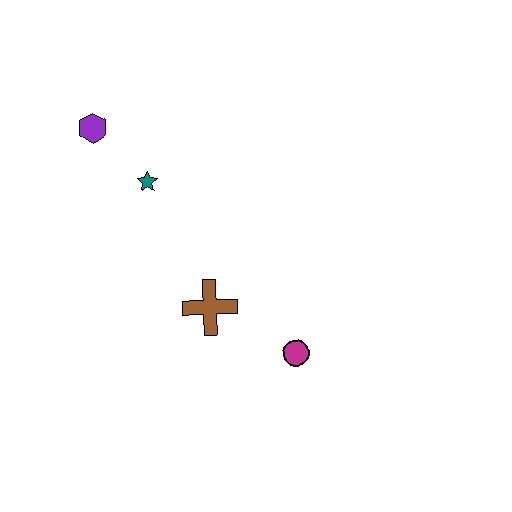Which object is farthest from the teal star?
The magenta circle is farthest from the teal star.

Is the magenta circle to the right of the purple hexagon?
Yes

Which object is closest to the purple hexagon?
The teal star is closest to the purple hexagon.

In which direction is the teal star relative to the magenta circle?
The teal star is above the magenta circle.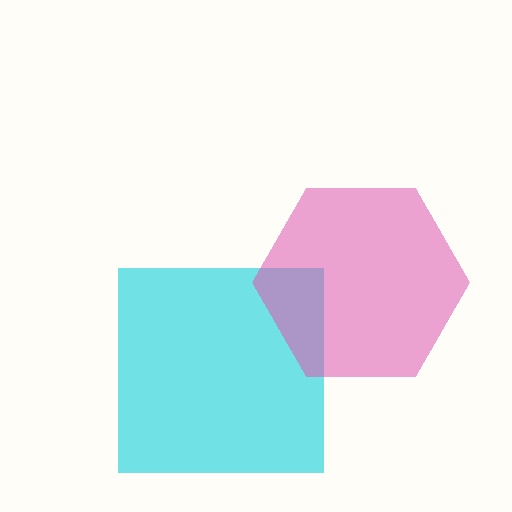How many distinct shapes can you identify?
There are 2 distinct shapes: a cyan square, a pink hexagon.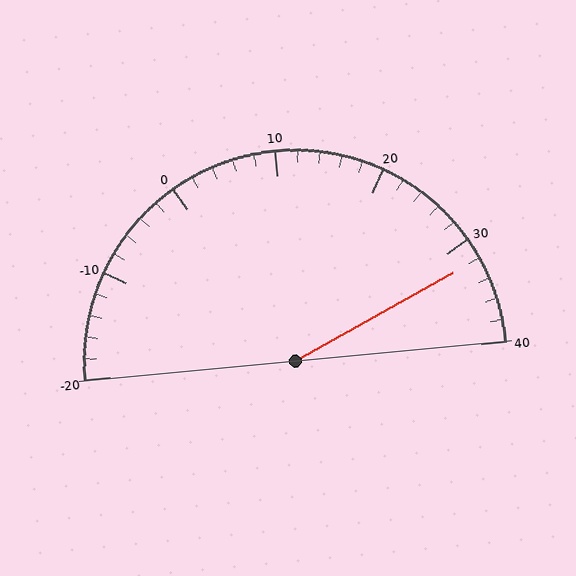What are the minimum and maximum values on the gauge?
The gauge ranges from -20 to 40.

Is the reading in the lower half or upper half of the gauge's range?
The reading is in the upper half of the range (-20 to 40).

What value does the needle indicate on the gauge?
The needle indicates approximately 32.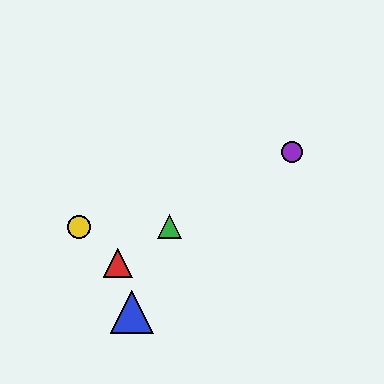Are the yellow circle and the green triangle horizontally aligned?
Yes, both are at y≈227.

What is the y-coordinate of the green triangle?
The green triangle is at y≈227.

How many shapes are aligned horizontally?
2 shapes (the green triangle, the yellow circle) are aligned horizontally.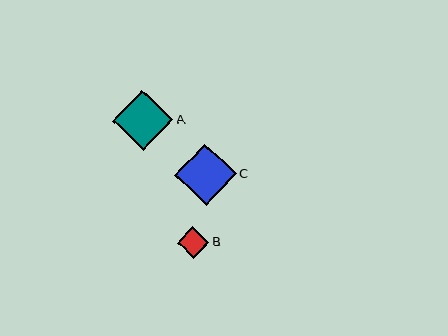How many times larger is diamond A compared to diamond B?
Diamond A is approximately 1.9 times the size of diamond B.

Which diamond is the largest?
Diamond C is the largest with a size of approximately 62 pixels.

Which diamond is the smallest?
Diamond B is the smallest with a size of approximately 32 pixels.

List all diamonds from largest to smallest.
From largest to smallest: C, A, B.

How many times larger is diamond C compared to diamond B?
Diamond C is approximately 1.9 times the size of diamond B.